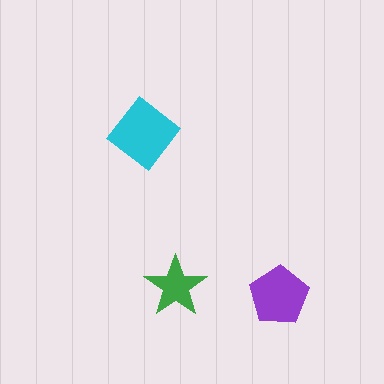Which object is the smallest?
The green star.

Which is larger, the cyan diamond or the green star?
The cyan diamond.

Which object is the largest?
The cyan diamond.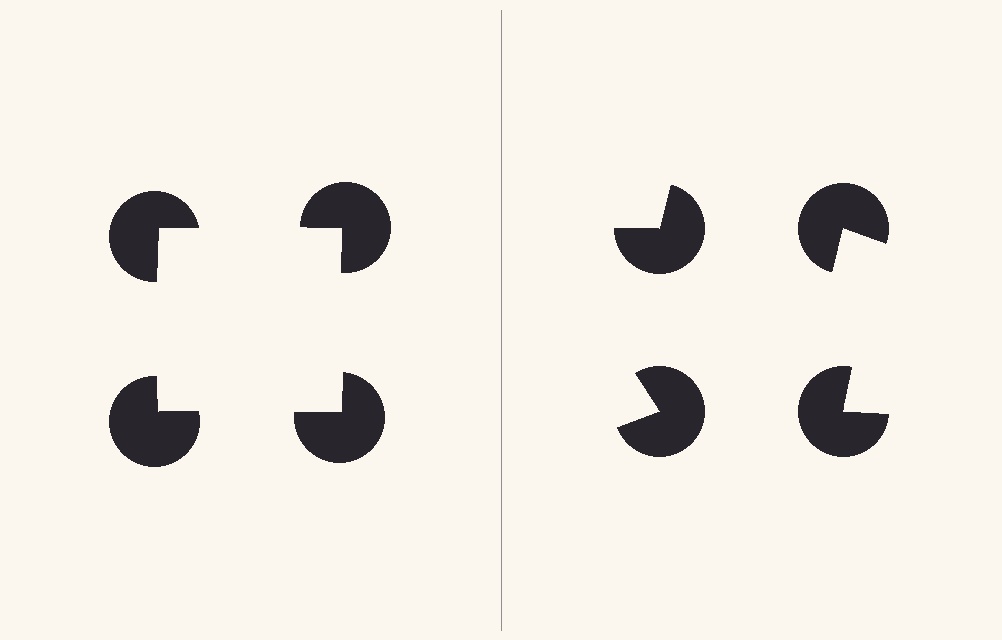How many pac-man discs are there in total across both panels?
8 — 4 on each side.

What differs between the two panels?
The pac-man discs are positioned identically on both sides; only the wedge orientations differ. On the left they align to a square; on the right they are misaligned.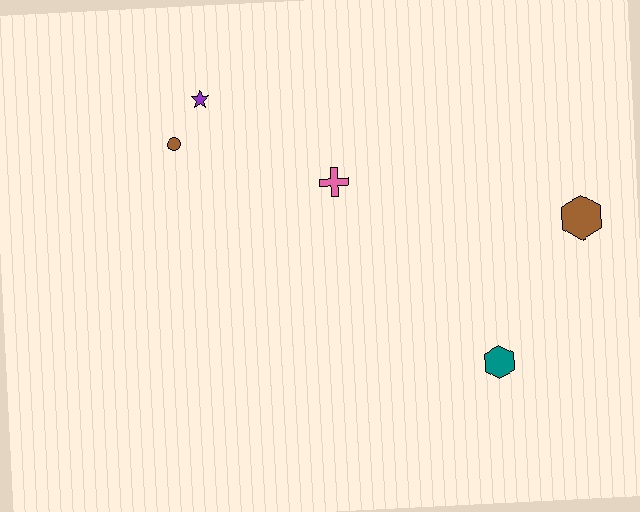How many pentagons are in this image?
There are no pentagons.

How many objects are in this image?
There are 5 objects.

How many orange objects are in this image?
There are no orange objects.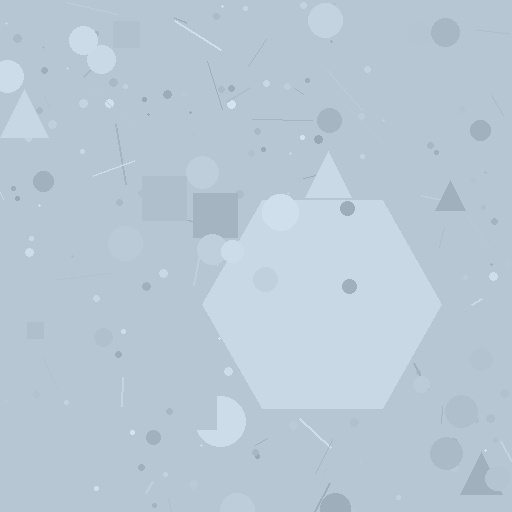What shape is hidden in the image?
A hexagon is hidden in the image.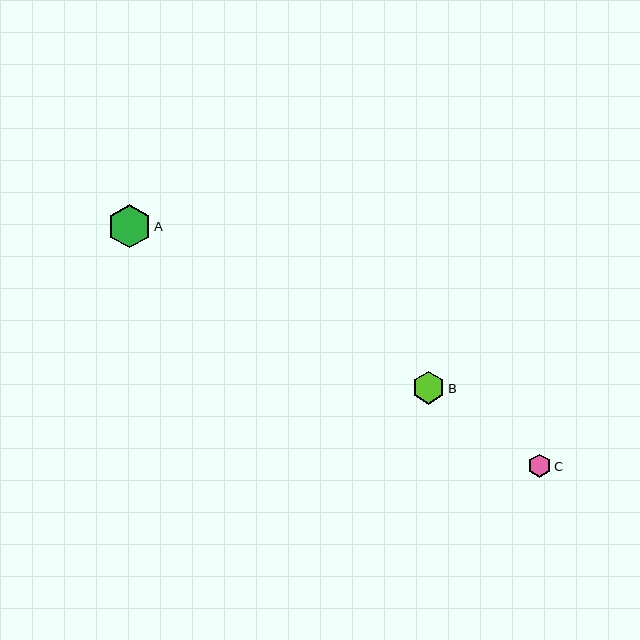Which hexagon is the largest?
Hexagon A is the largest with a size of approximately 43 pixels.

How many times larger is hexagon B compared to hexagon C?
Hexagon B is approximately 1.4 times the size of hexagon C.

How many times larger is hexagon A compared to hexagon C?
Hexagon A is approximately 1.9 times the size of hexagon C.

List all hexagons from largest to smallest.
From largest to smallest: A, B, C.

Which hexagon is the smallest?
Hexagon C is the smallest with a size of approximately 23 pixels.